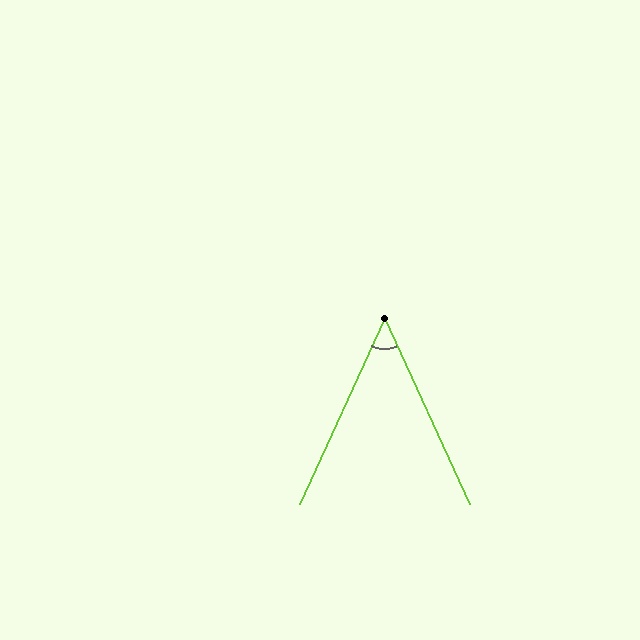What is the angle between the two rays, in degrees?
Approximately 49 degrees.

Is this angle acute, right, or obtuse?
It is acute.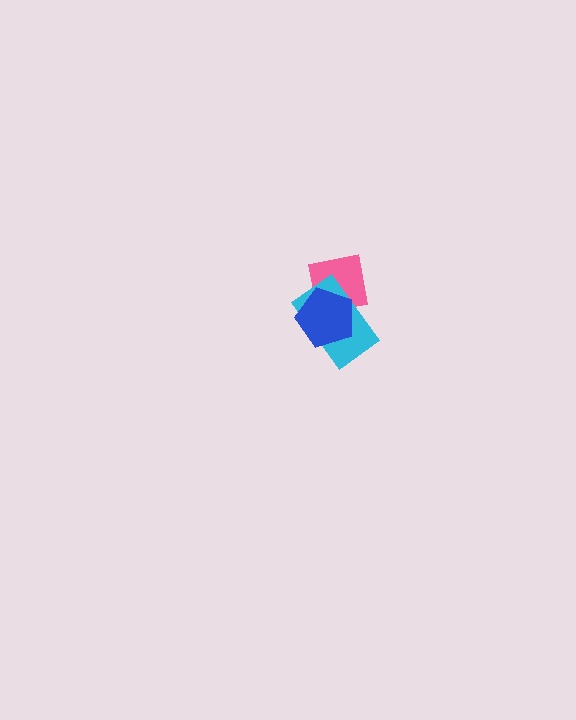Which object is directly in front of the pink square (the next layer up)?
The cyan rectangle is directly in front of the pink square.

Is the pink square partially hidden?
Yes, it is partially covered by another shape.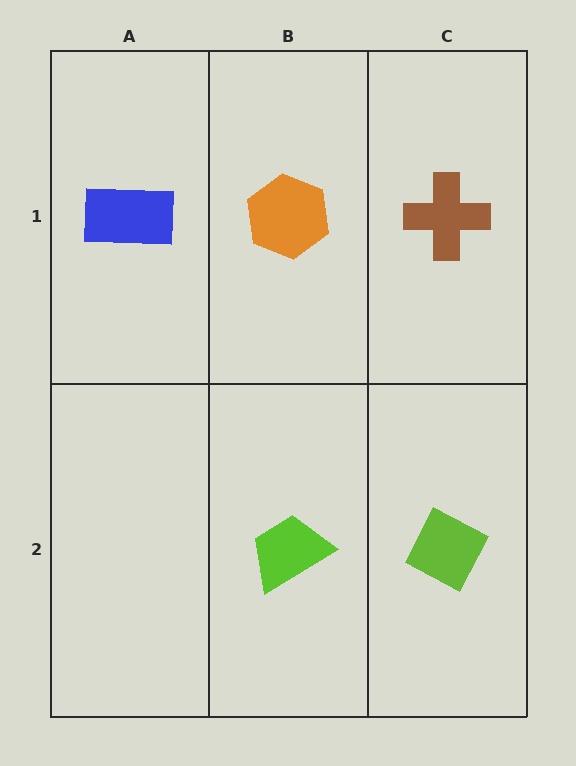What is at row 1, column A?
A blue rectangle.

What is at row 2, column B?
A lime trapezoid.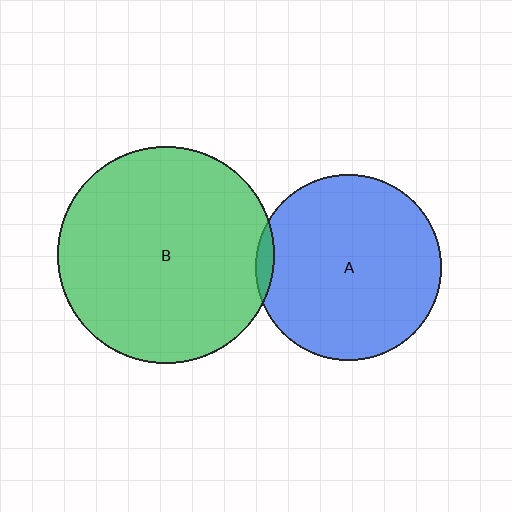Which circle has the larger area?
Circle B (green).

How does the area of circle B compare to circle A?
Approximately 1.4 times.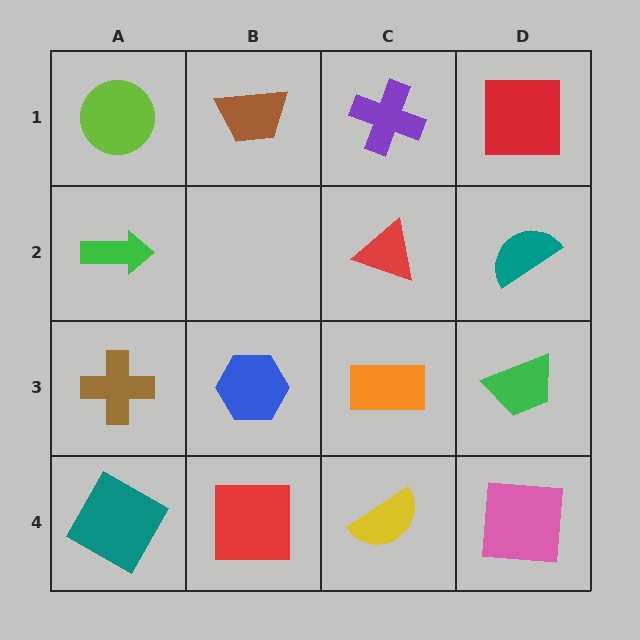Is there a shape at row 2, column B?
No, that cell is empty.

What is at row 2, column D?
A teal semicircle.